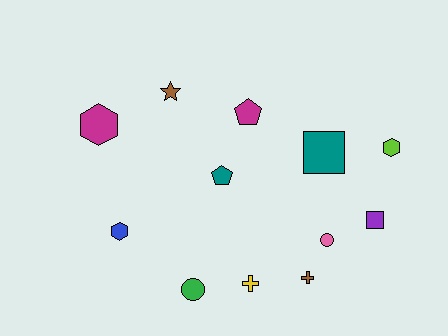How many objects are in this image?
There are 12 objects.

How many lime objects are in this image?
There is 1 lime object.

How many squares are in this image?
There are 2 squares.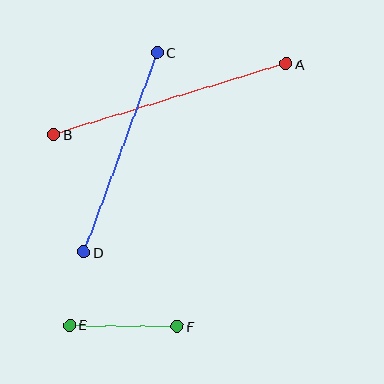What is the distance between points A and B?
The distance is approximately 243 pixels.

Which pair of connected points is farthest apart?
Points A and B are farthest apart.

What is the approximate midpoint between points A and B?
The midpoint is at approximately (170, 99) pixels.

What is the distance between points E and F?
The distance is approximately 107 pixels.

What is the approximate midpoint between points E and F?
The midpoint is at approximately (123, 326) pixels.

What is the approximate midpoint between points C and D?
The midpoint is at approximately (120, 152) pixels.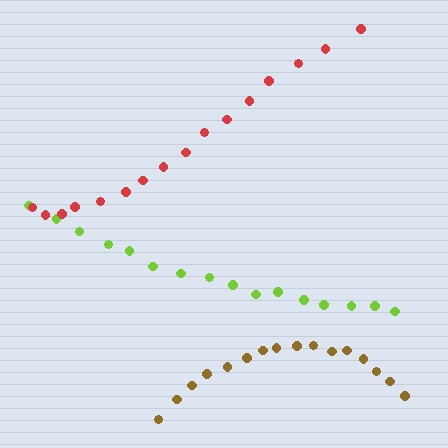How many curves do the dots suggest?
There are 3 distinct paths.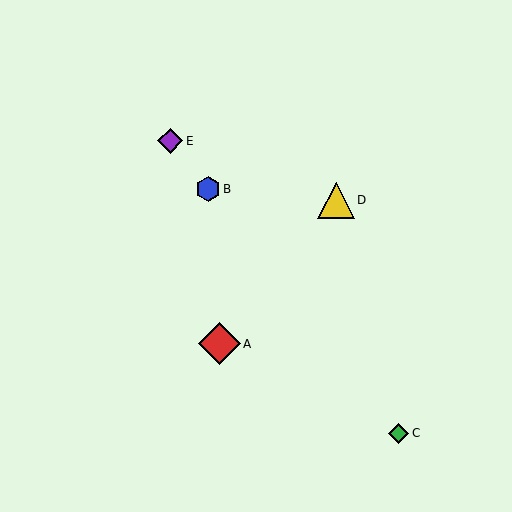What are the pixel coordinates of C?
Object C is at (399, 433).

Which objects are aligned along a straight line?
Objects B, C, E are aligned along a straight line.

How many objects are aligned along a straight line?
3 objects (B, C, E) are aligned along a straight line.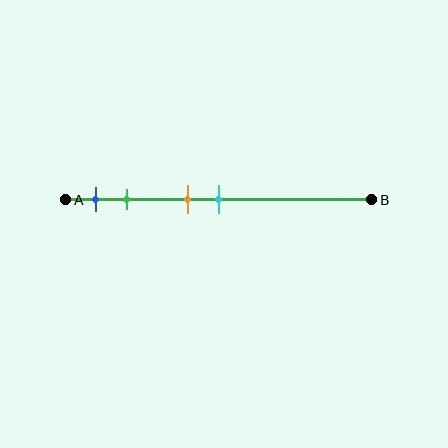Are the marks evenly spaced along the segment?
No, the marks are not evenly spaced.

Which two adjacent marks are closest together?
The orange and cyan marks are the closest adjacent pair.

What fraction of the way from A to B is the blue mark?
The blue mark is approximately 10% (0.1) of the way from A to B.